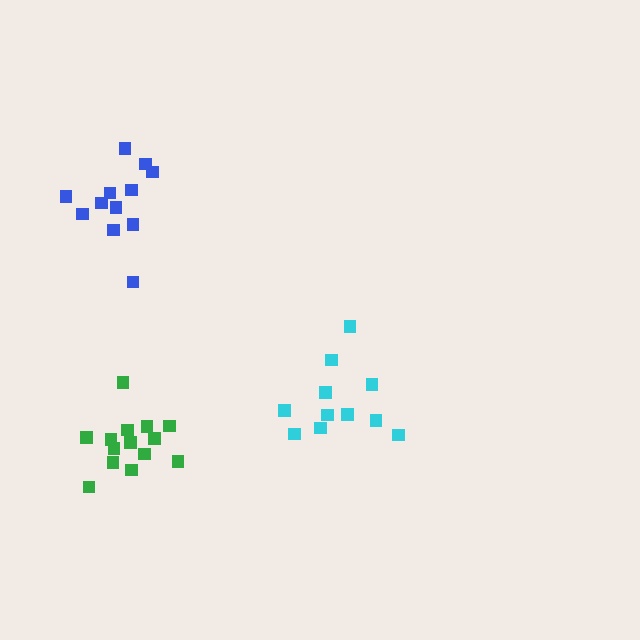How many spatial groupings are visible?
There are 3 spatial groupings.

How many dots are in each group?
Group 1: 14 dots, Group 2: 11 dots, Group 3: 12 dots (37 total).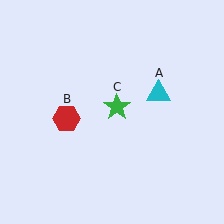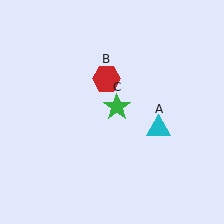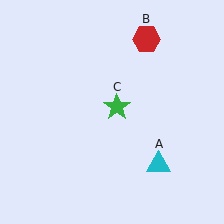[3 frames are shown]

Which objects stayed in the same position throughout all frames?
Green star (object C) remained stationary.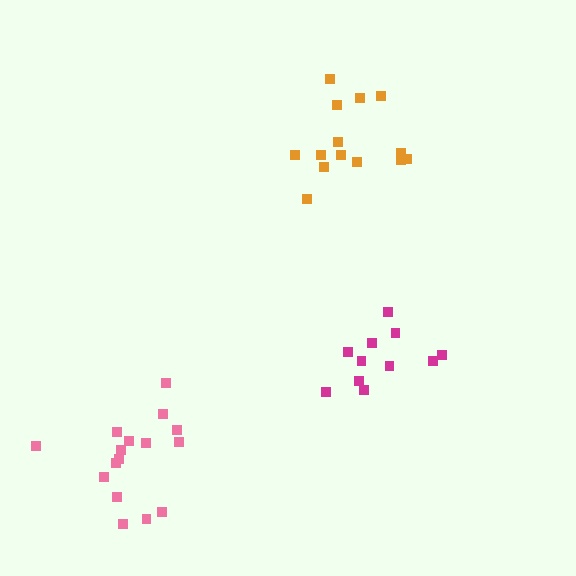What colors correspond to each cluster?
The clusters are colored: pink, orange, magenta.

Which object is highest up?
The orange cluster is topmost.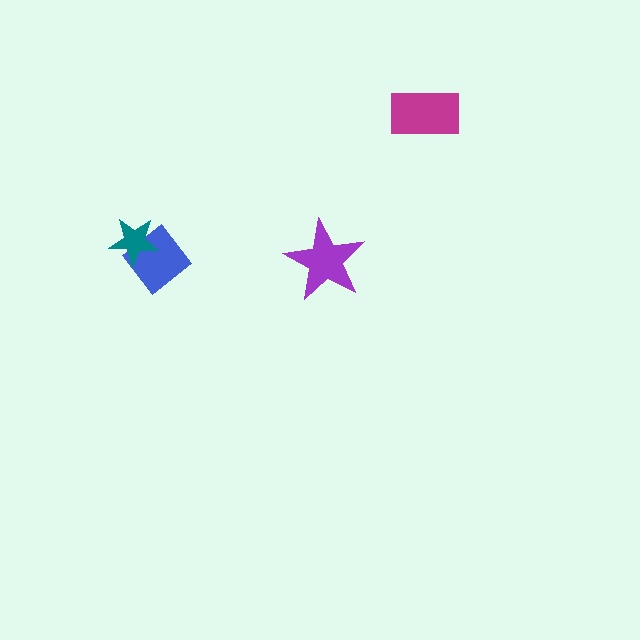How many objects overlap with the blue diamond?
1 object overlaps with the blue diamond.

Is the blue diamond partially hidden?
Yes, it is partially covered by another shape.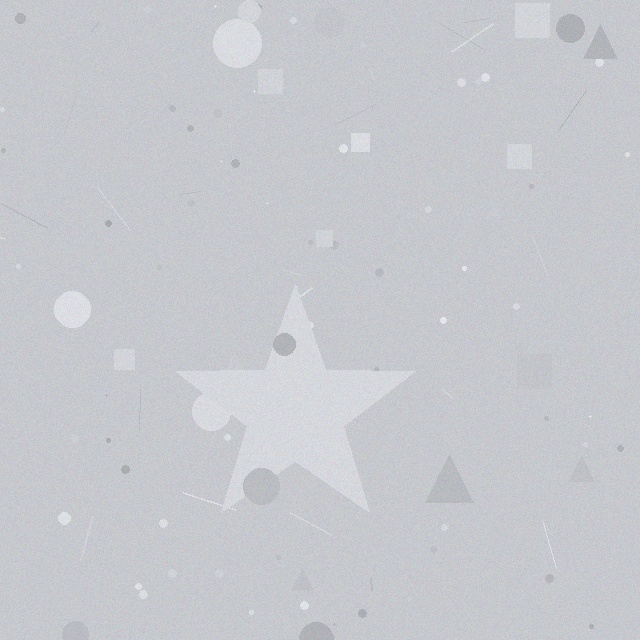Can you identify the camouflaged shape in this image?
The camouflaged shape is a star.